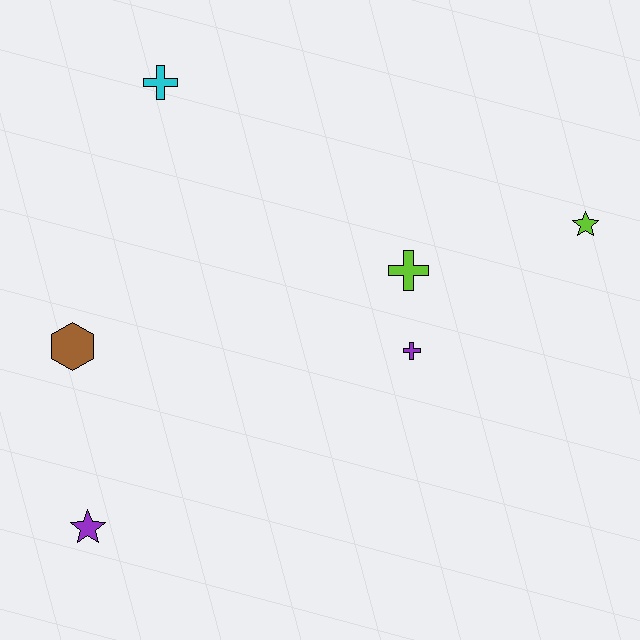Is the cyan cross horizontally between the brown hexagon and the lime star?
Yes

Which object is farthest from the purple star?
The lime star is farthest from the purple star.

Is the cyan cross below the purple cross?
No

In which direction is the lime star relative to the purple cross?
The lime star is to the right of the purple cross.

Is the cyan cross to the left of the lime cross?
Yes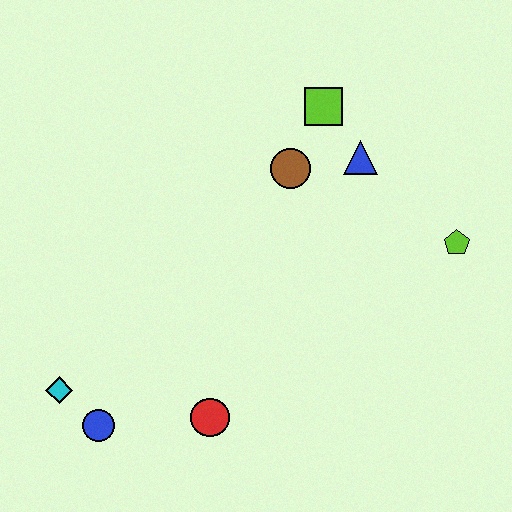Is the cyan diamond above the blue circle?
Yes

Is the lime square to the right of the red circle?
Yes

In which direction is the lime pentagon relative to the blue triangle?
The lime pentagon is to the right of the blue triangle.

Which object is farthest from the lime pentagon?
The cyan diamond is farthest from the lime pentagon.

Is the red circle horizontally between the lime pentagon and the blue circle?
Yes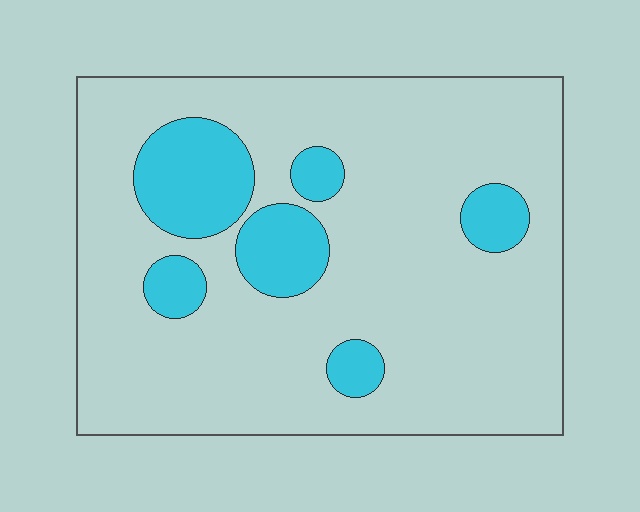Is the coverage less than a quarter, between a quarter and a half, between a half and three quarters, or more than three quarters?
Less than a quarter.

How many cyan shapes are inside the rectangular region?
6.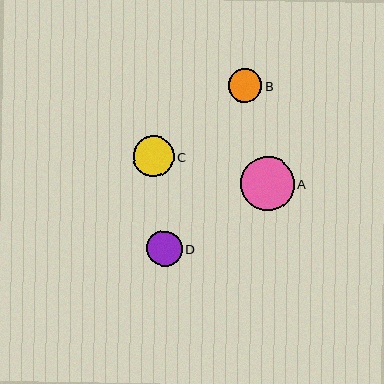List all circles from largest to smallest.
From largest to smallest: A, C, D, B.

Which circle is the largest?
Circle A is the largest with a size of approximately 53 pixels.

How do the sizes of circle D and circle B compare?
Circle D and circle B are approximately the same size.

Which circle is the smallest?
Circle B is the smallest with a size of approximately 33 pixels.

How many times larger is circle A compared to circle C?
Circle A is approximately 1.3 times the size of circle C.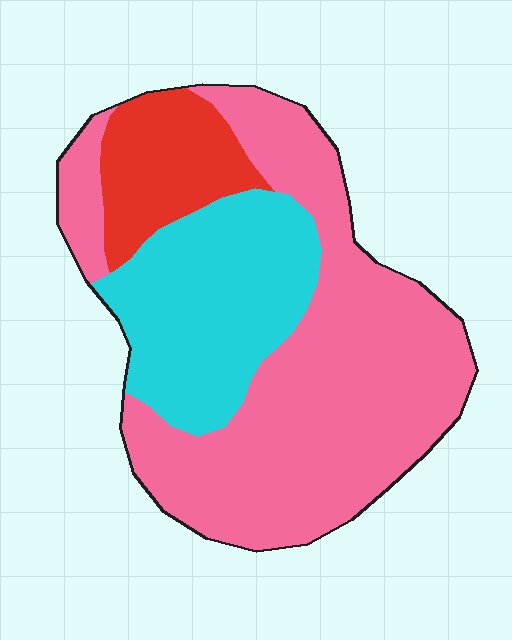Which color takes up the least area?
Red, at roughly 15%.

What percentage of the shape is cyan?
Cyan covers 28% of the shape.